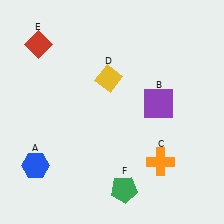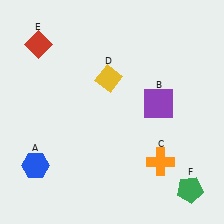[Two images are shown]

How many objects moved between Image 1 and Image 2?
1 object moved between the two images.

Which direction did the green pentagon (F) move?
The green pentagon (F) moved right.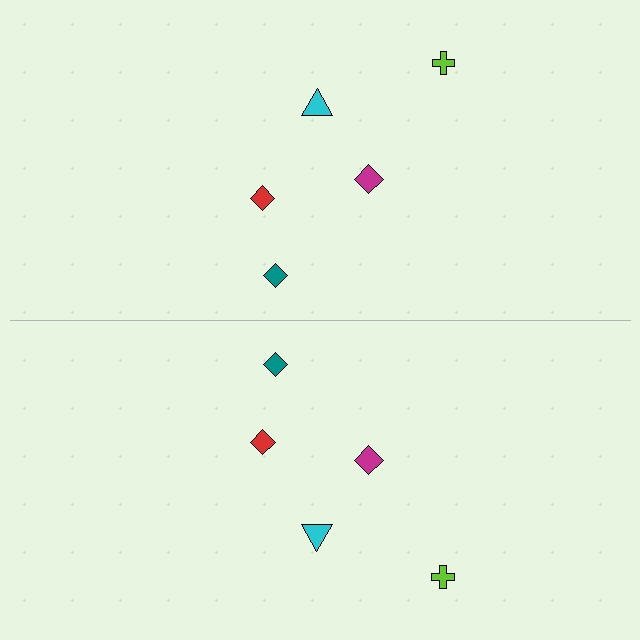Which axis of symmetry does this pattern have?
The pattern has a horizontal axis of symmetry running through the center of the image.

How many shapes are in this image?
There are 10 shapes in this image.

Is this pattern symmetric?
Yes, this pattern has bilateral (reflection) symmetry.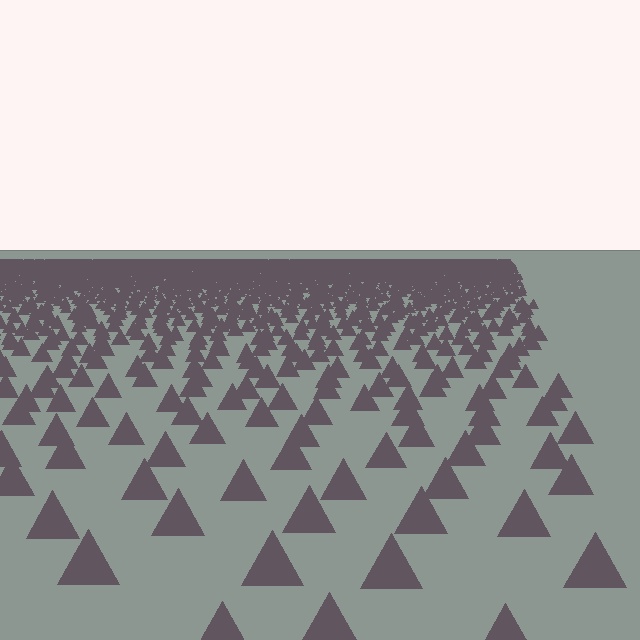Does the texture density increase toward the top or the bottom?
Density increases toward the top.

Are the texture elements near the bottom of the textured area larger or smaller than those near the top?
Larger. Near the bottom, elements are closer to the viewer and appear at a bigger on-screen size.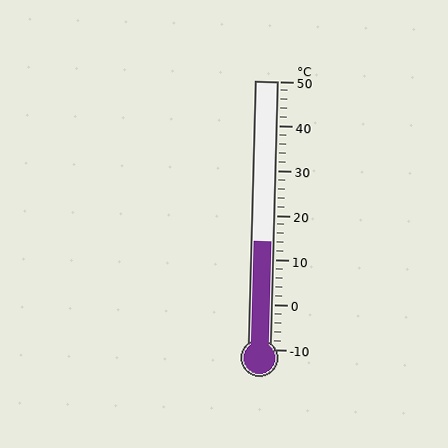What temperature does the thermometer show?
The thermometer shows approximately 14°C.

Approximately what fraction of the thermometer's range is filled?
The thermometer is filled to approximately 40% of its range.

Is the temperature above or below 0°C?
The temperature is above 0°C.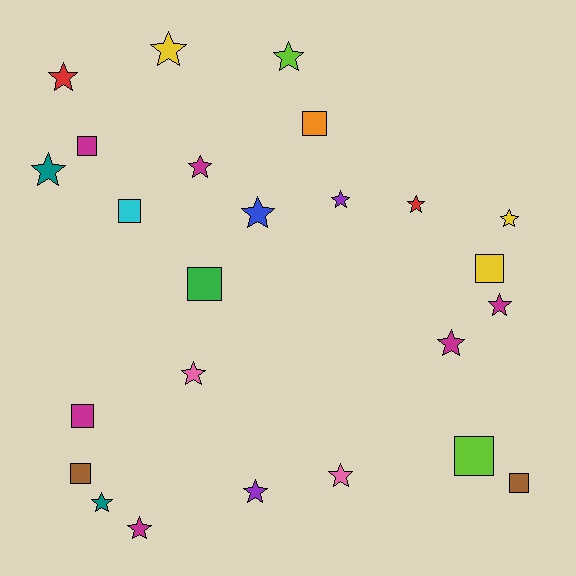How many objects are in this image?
There are 25 objects.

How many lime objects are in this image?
There are 2 lime objects.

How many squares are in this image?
There are 9 squares.